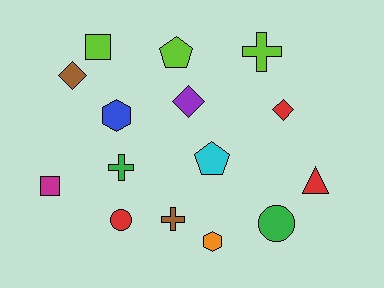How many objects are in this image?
There are 15 objects.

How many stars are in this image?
There are no stars.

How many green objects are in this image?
There are 2 green objects.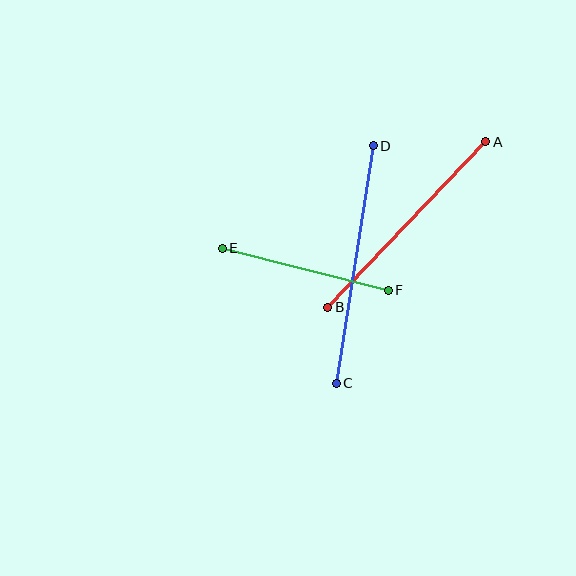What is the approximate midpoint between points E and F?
The midpoint is at approximately (305, 269) pixels.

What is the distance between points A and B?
The distance is approximately 229 pixels.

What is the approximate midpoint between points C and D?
The midpoint is at approximately (355, 264) pixels.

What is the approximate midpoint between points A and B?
The midpoint is at approximately (407, 225) pixels.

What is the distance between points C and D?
The distance is approximately 240 pixels.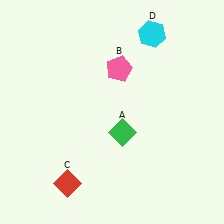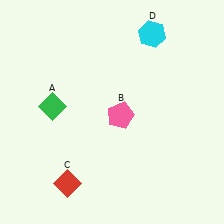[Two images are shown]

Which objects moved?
The objects that moved are: the green diamond (A), the pink pentagon (B).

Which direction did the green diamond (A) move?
The green diamond (A) moved left.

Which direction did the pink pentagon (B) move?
The pink pentagon (B) moved down.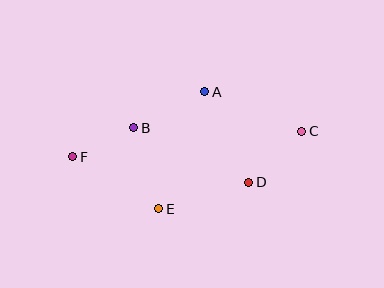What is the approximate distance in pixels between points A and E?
The distance between A and E is approximately 126 pixels.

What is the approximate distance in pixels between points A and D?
The distance between A and D is approximately 100 pixels.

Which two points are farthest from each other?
Points C and F are farthest from each other.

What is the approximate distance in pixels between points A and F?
The distance between A and F is approximately 147 pixels.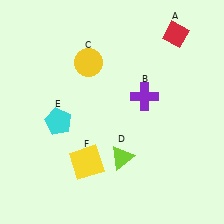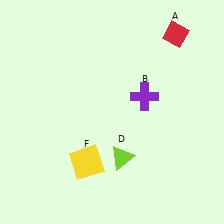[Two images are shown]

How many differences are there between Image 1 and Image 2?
There are 2 differences between the two images.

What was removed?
The cyan pentagon (E), the yellow circle (C) were removed in Image 2.